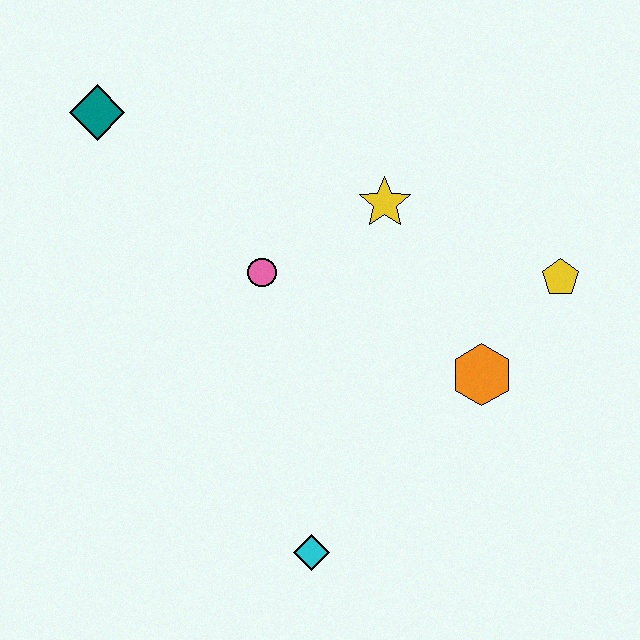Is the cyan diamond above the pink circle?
No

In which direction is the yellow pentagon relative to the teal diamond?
The yellow pentagon is to the right of the teal diamond.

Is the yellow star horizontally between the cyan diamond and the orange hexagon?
Yes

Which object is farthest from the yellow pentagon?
The teal diamond is farthest from the yellow pentagon.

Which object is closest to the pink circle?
The yellow star is closest to the pink circle.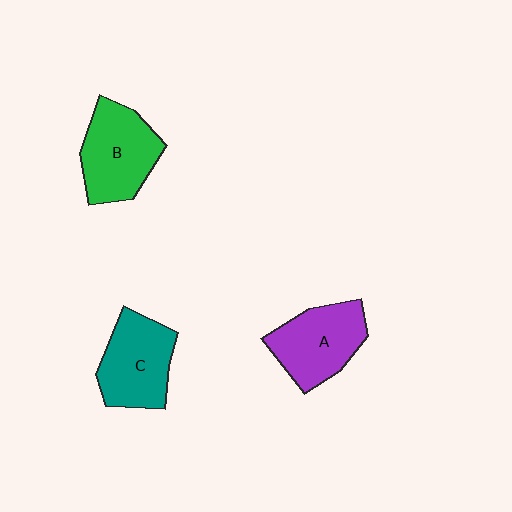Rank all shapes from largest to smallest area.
From largest to smallest: B (green), C (teal), A (purple).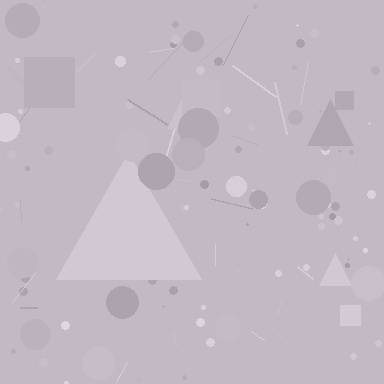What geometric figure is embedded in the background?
A triangle is embedded in the background.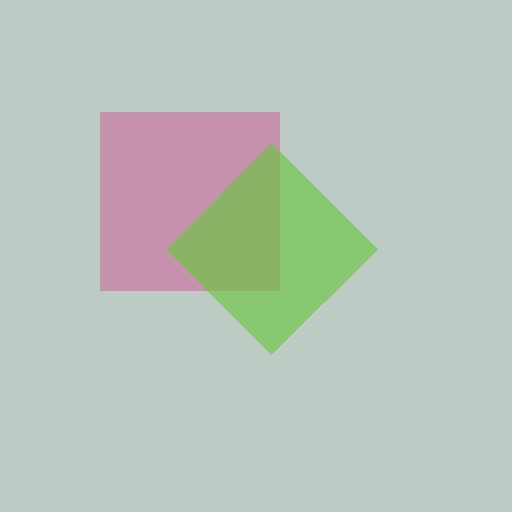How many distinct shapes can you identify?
There are 2 distinct shapes: a magenta square, a lime diamond.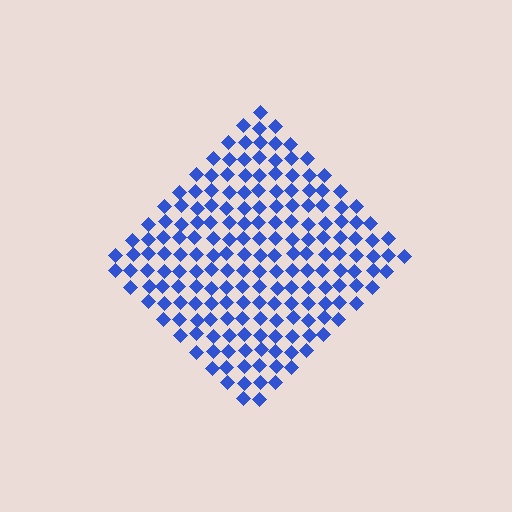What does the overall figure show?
The overall figure shows a diamond.